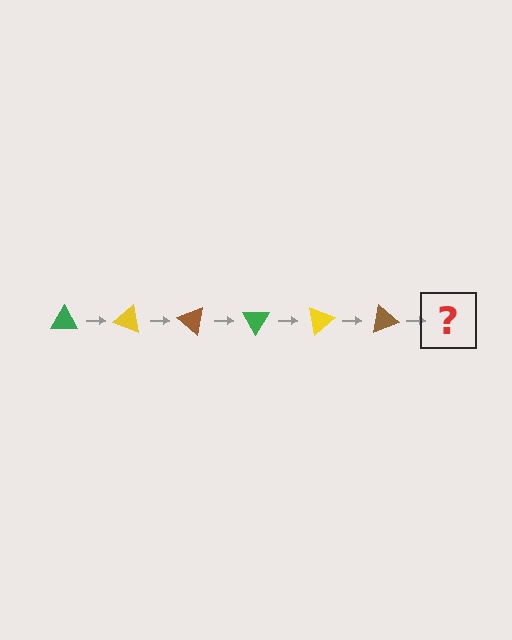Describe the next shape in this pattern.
It should be a green triangle, rotated 120 degrees from the start.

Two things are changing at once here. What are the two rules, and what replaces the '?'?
The two rules are that it rotates 20 degrees each step and the color cycles through green, yellow, and brown. The '?' should be a green triangle, rotated 120 degrees from the start.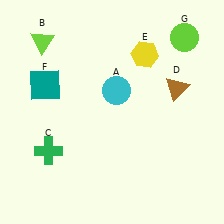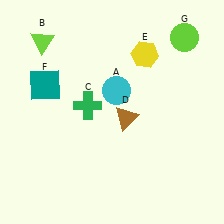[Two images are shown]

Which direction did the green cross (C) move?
The green cross (C) moved up.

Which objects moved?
The objects that moved are: the green cross (C), the brown triangle (D).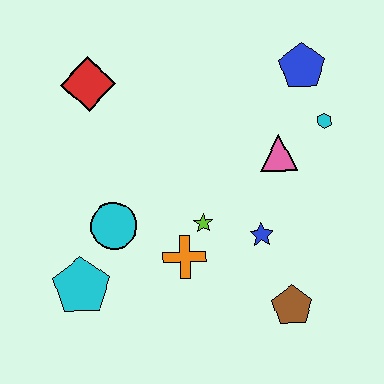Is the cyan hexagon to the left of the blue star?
No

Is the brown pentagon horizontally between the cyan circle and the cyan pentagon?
No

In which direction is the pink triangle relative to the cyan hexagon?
The pink triangle is to the left of the cyan hexagon.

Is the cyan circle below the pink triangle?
Yes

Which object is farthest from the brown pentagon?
The red diamond is farthest from the brown pentagon.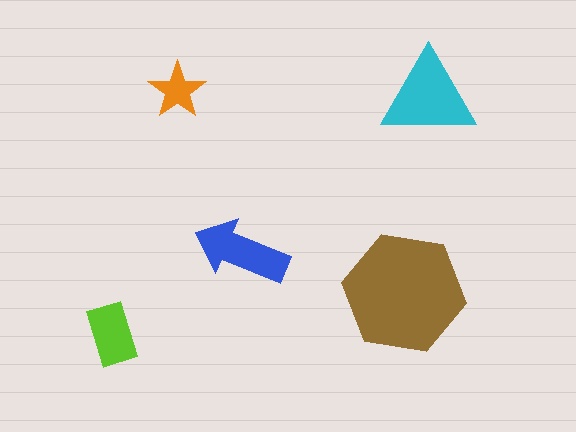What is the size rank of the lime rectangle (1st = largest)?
4th.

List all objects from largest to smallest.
The brown hexagon, the cyan triangle, the blue arrow, the lime rectangle, the orange star.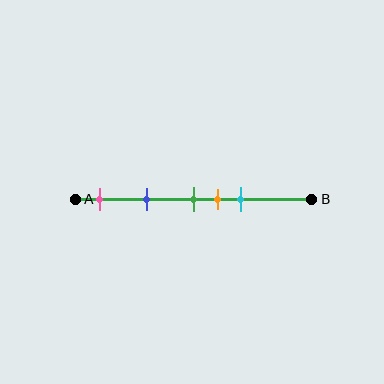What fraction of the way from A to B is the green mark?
The green mark is approximately 50% (0.5) of the way from A to B.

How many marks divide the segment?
There are 5 marks dividing the segment.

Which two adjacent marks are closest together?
The green and orange marks are the closest adjacent pair.